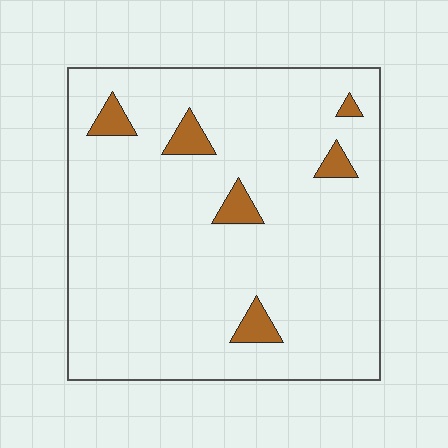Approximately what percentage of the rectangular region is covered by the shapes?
Approximately 5%.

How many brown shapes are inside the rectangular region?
6.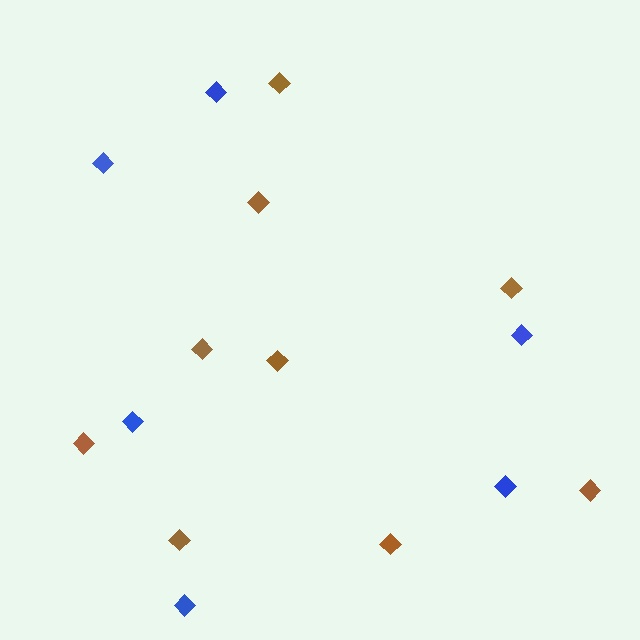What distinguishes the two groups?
There are 2 groups: one group of brown diamonds (9) and one group of blue diamonds (6).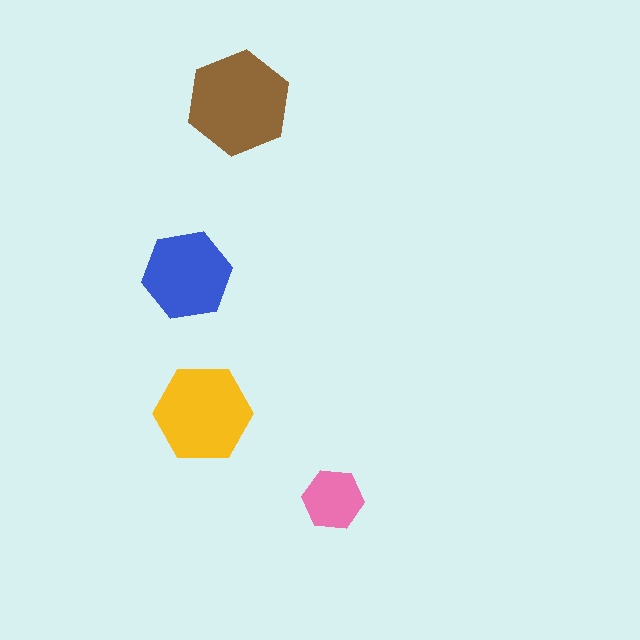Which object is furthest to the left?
The blue hexagon is leftmost.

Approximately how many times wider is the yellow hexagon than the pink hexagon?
About 1.5 times wider.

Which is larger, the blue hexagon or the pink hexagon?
The blue one.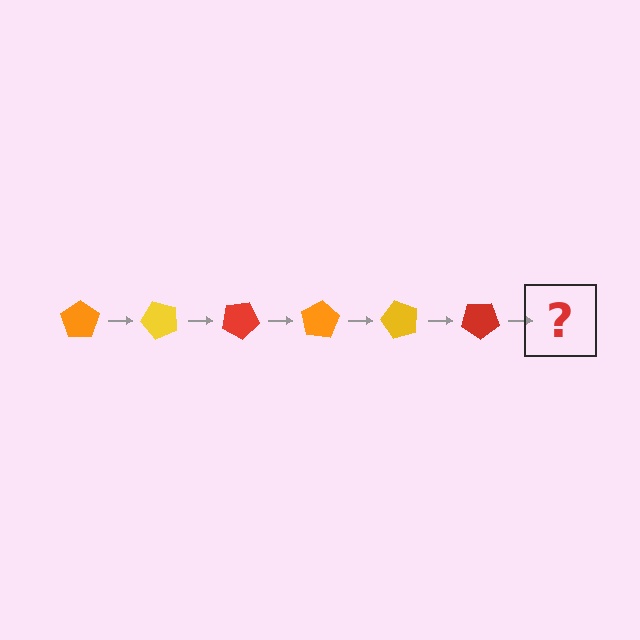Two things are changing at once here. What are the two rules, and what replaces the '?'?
The two rules are that it rotates 50 degrees each step and the color cycles through orange, yellow, and red. The '?' should be an orange pentagon, rotated 300 degrees from the start.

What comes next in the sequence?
The next element should be an orange pentagon, rotated 300 degrees from the start.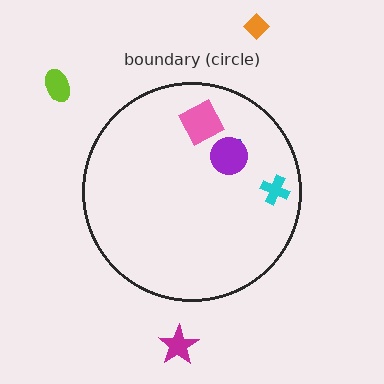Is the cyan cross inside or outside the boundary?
Inside.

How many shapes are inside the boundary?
4 inside, 3 outside.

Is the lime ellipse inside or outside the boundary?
Outside.